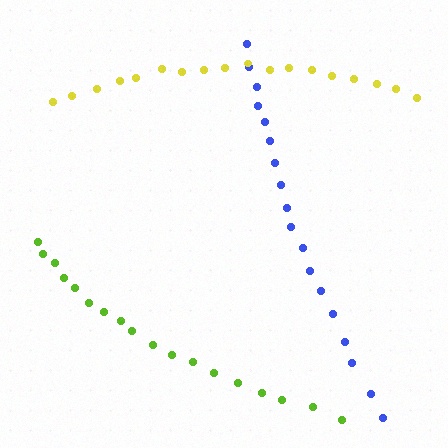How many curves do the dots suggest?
There are 3 distinct paths.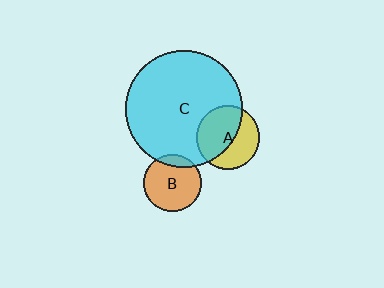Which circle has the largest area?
Circle C (cyan).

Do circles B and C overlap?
Yes.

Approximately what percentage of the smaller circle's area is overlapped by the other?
Approximately 15%.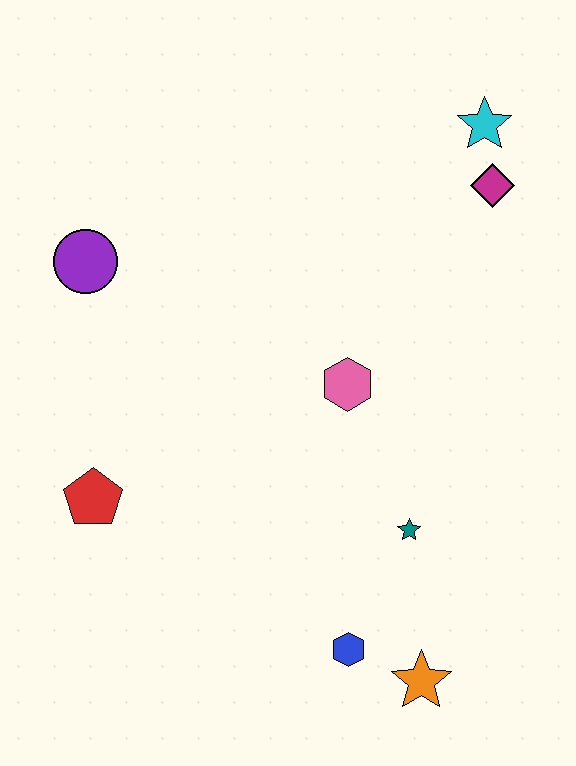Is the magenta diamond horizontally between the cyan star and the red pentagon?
No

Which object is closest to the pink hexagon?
The teal star is closest to the pink hexagon.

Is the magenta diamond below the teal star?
No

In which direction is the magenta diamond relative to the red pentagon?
The magenta diamond is to the right of the red pentagon.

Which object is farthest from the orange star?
The cyan star is farthest from the orange star.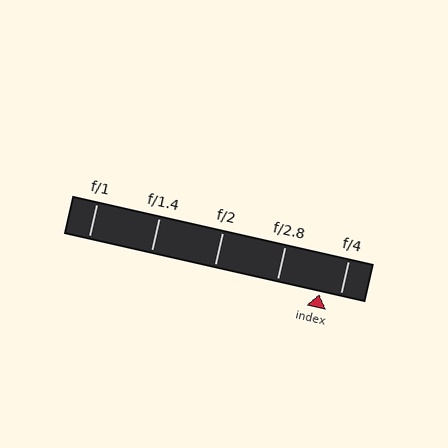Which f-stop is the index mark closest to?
The index mark is closest to f/4.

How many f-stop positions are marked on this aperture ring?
There are 5 f-stop positions marked.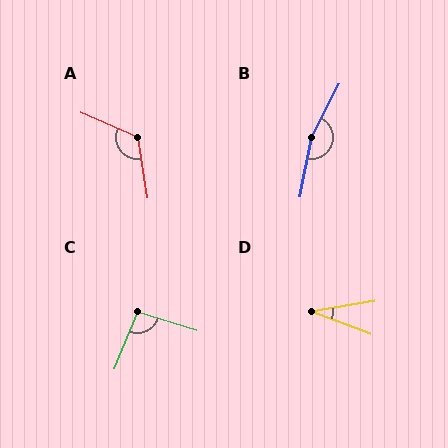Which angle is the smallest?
D, at approximately 29 degrees.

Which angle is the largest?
B, at approximately 164 degrees.